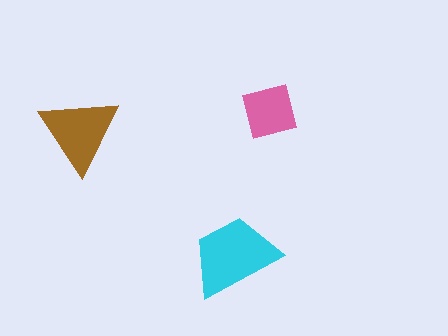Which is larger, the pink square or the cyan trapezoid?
The cyan trapezoid.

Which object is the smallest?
The pink square.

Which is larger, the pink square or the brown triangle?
The brown triangle.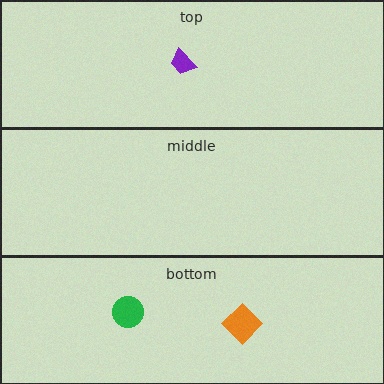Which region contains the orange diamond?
The bottom region.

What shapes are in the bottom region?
The green circle, the orange diamond.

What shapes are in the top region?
The purple trapezoid.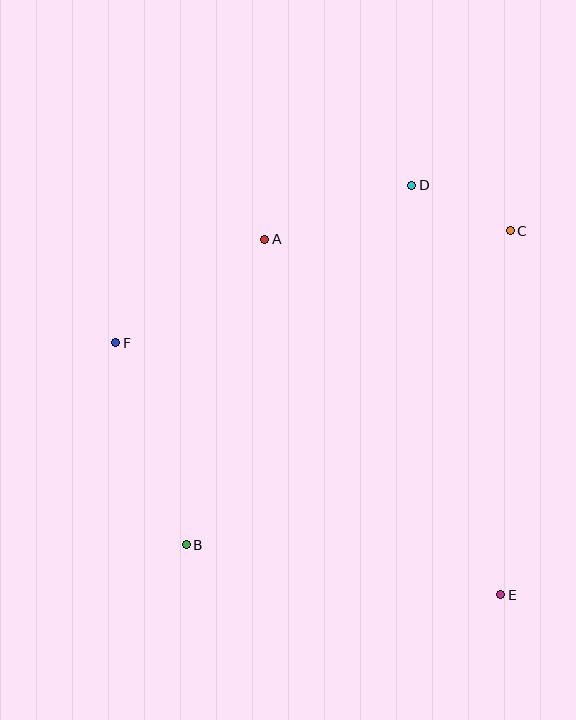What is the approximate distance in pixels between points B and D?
The distance between B and D is approximately 424 pixels.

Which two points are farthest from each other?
Points E and F are farthest from each other.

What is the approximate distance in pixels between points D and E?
The distance between D and E is approximately 419 pixels.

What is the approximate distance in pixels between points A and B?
The distance between A and B is approximately 315 pixels.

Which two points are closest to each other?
Points C and D are closest to each other.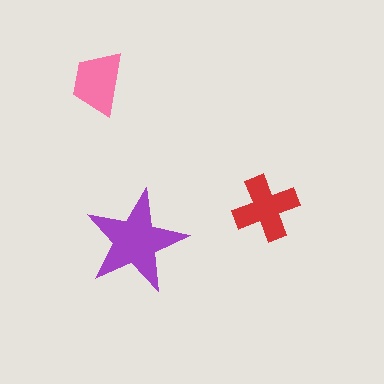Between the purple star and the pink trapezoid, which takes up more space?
The purple star.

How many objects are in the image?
There are 3 objects in the image.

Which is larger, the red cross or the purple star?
The purple star.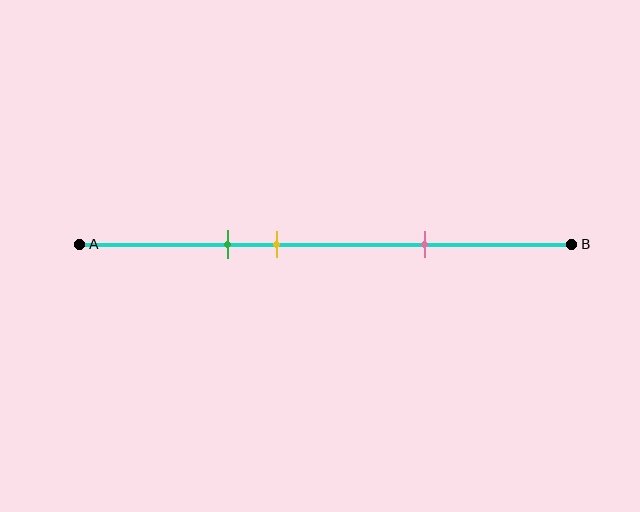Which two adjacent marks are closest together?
The green and yellow marks are the closest adjacent pair.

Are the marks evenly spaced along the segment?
No, the marks are not evenly spaced.